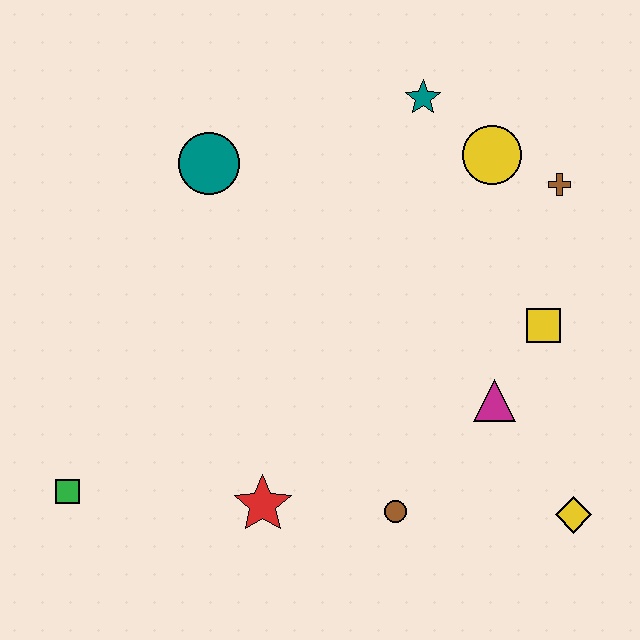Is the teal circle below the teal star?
Yes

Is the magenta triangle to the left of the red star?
No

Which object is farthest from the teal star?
The green square is farthest from the teal star.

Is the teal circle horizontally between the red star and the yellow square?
No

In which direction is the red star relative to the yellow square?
The red star is to the left of the yellow square.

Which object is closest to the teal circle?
The teal star is closest to the teal circle.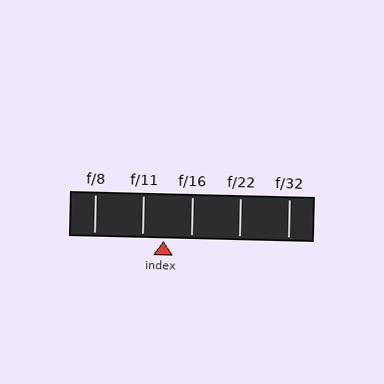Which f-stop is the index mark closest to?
The index mark is closest to f/11.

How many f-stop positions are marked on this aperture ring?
There are 5 f-stop positions marked.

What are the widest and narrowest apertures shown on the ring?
The widest aperture shown is f/8 and the narrowest is f/32.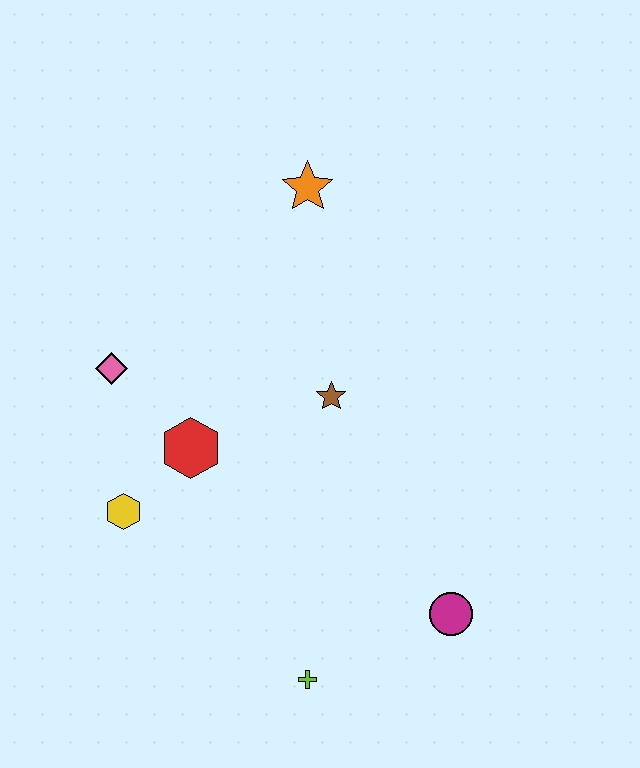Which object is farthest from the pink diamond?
The magenta circle is farthest from the pink diamond.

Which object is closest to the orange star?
The brown star is closest to the orange star.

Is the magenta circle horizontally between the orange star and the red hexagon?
No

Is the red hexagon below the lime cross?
No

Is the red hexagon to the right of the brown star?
No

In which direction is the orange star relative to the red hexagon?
The orange star is above the red hexagon.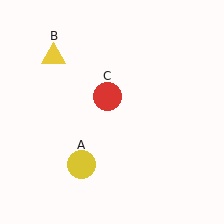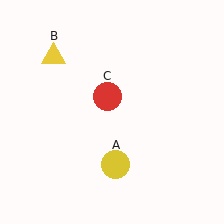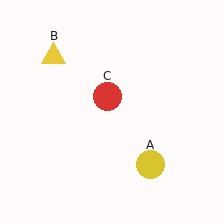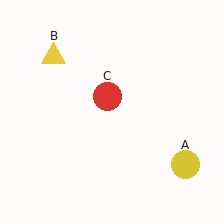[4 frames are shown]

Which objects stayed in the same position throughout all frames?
Yellow triangle (object B) and red circle (object C) remained stationary.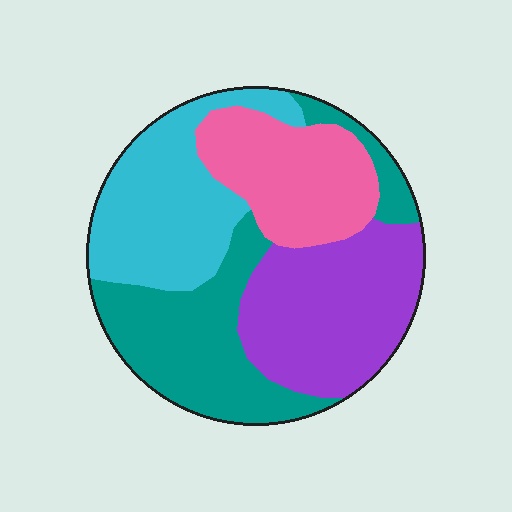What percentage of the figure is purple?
Purple takes up about one quarter (1/4) of the figure.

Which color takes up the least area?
Pink, at roughly 20%.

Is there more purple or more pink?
Purple.